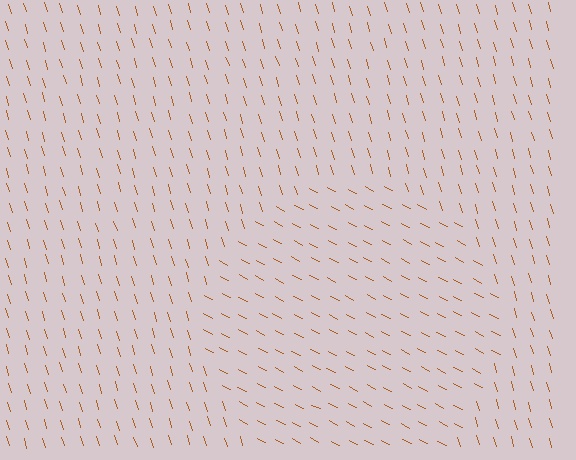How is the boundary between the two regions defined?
The boundary is defined purely by a change in line orientation (approximately 45 degrees difference). All lines are the same color and thickness.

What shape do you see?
I see a circle.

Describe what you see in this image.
The image is filled with small brown line segments. A circle region in the image has lines oriented differently from the surrounding lines, creating a visible texture boundary.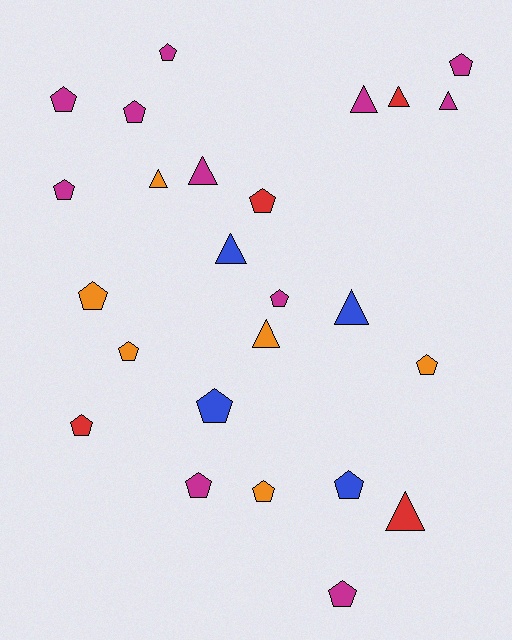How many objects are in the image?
There are 25 objects.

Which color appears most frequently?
Magenta, with 11 objects.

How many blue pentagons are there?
There are 2 blue pentagons.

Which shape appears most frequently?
Pentagon, with 16 objects.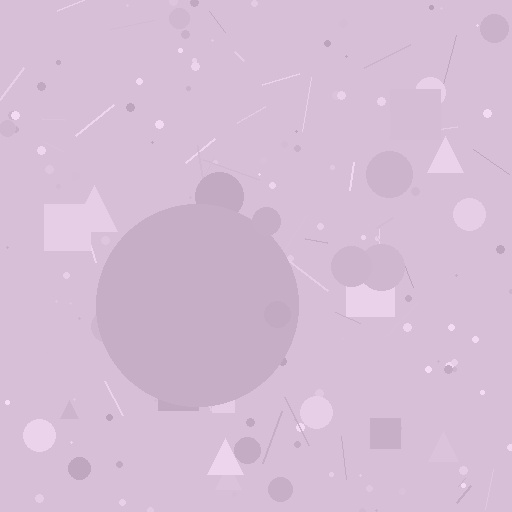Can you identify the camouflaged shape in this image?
The camouflaged shape is a circle.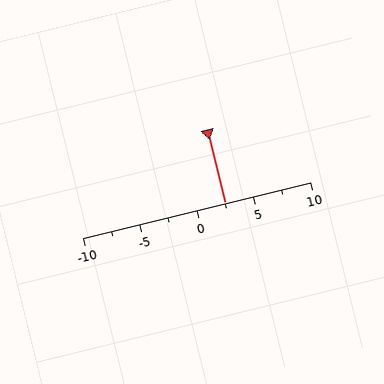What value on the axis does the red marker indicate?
The marker indicates approximately 2.5.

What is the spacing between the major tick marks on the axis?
The major ticks are spaced 5 apart.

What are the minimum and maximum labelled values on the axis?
The axis runs from -10 to 10.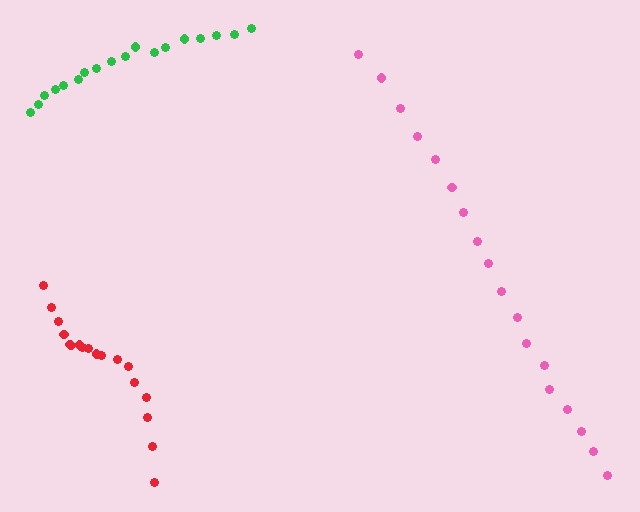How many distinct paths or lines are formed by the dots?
There are 3 distinct paths.